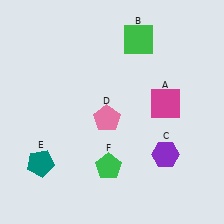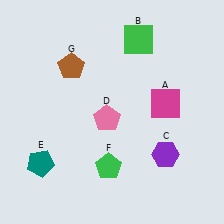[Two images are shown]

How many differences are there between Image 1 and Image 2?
There is 1 difference between the two images.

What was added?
A brown pentagon (G) was added in Image 2.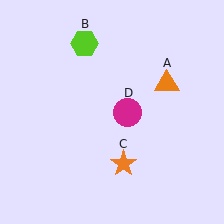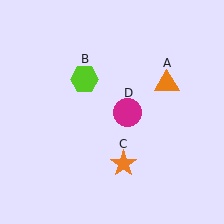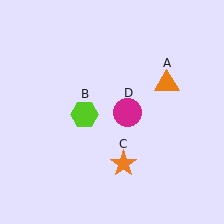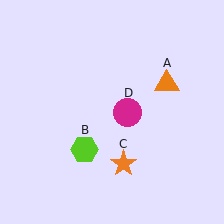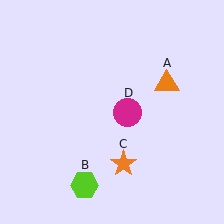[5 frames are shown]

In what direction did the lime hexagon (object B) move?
The lime hexagon (object B) moved down.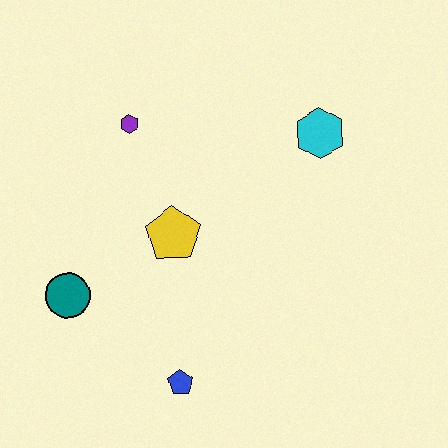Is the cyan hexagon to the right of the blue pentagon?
Yes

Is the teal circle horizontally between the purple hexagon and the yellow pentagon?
No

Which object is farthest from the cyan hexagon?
The teal circle is farthest from the cyan hexagon.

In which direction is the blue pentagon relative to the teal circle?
The blue pentagon is to the right of the teal circle.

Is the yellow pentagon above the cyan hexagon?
No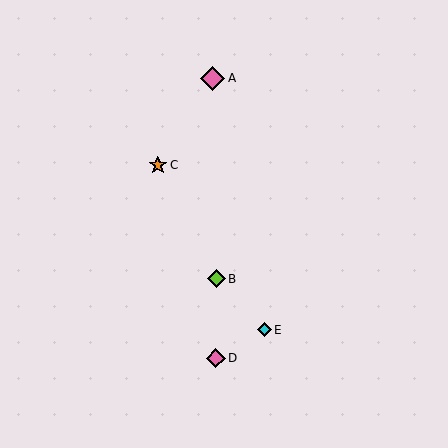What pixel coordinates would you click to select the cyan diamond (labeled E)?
Click at (264, 330) to select the cyan diamond E.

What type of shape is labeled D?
Shape D is a pink diamond.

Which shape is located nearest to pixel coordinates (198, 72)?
The pink diamond (labeled A) at (213, 78) is nearest to that location.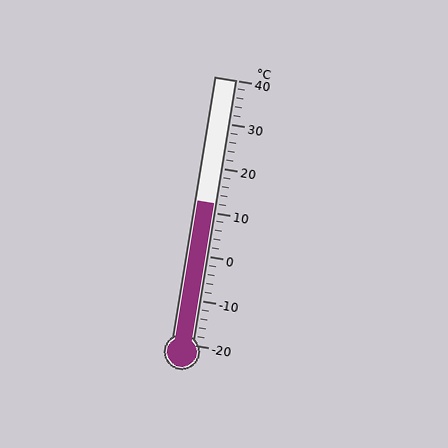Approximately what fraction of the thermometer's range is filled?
The thermometer is filled to approximately 55% of its range.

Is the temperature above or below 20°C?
The temperature is below 20°C.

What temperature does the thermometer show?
The thermometer shows approximately 12°C.